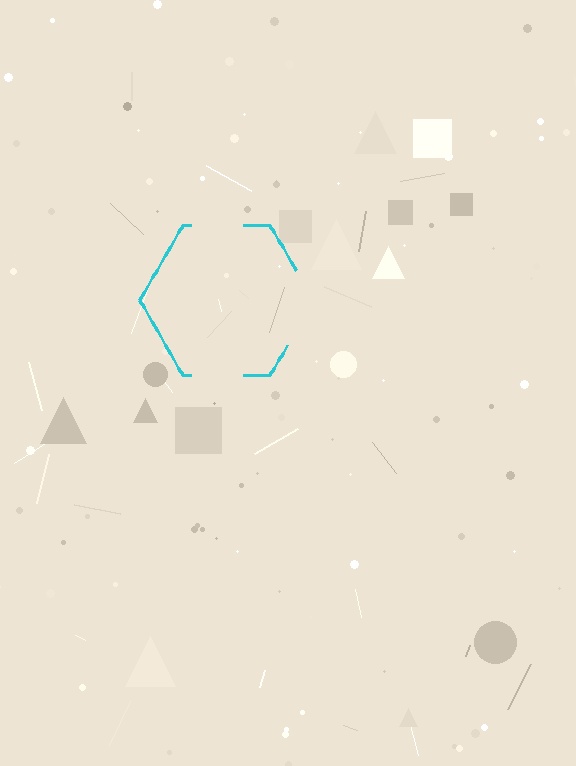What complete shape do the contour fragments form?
The contour fragments form a hexagon.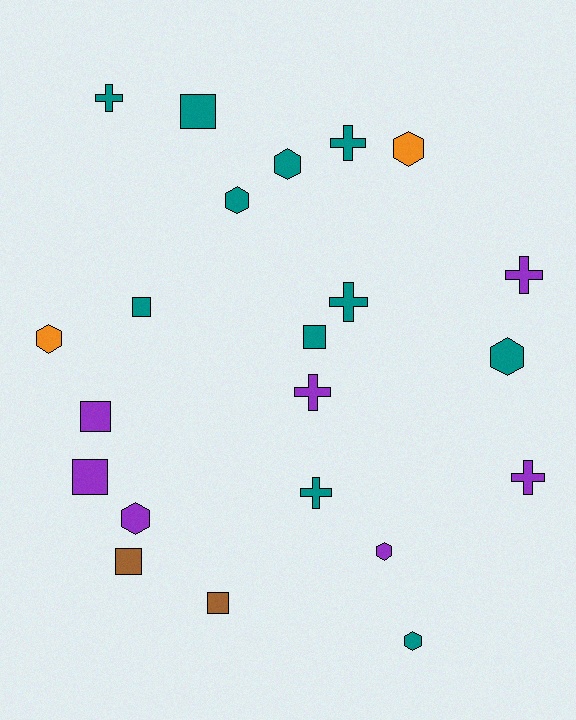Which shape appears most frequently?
Hexagon, with 8 objects.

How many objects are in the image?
There are 22 objects.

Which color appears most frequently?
Teal, with 11 objects.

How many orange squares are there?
There are no orange squares.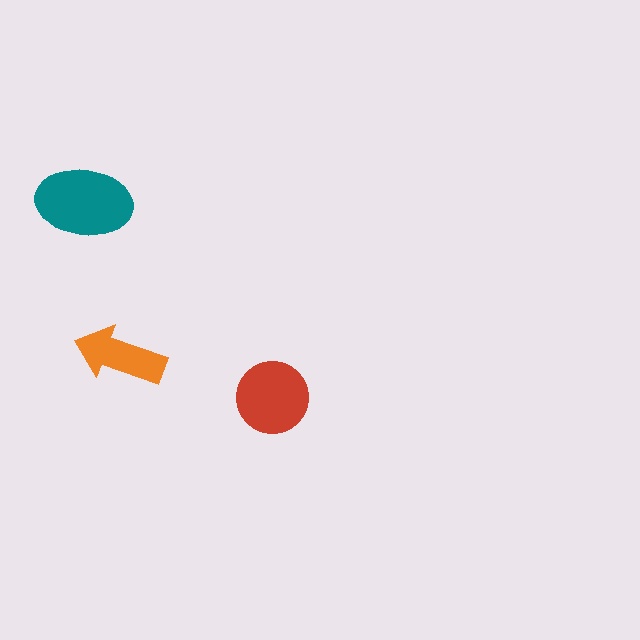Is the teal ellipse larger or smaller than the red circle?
Larger.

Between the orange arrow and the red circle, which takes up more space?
The red circle.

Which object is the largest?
The teal ellipse.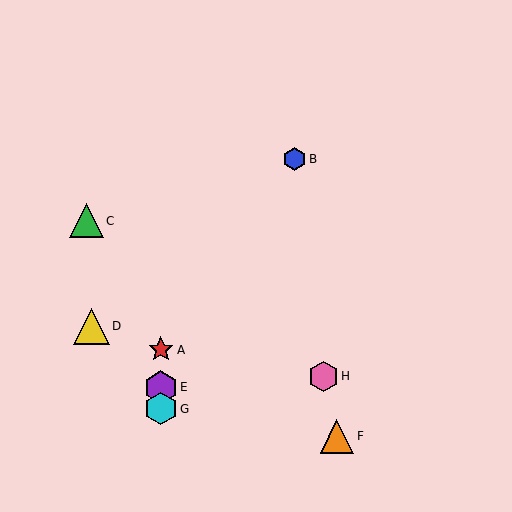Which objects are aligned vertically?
Objects A, E, G are aligned vertically.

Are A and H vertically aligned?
No, A is at x≈161 and H is at x≈323.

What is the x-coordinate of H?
Object H is at x≈323.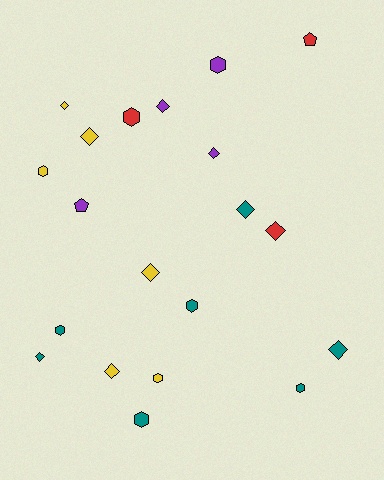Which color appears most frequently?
Teal, with 7 objects.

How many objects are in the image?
There are 20 objects.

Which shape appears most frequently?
Diamond, with 10 objects.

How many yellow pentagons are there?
There are no yellow pentagons.